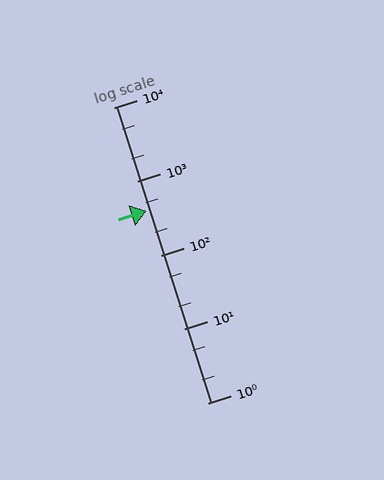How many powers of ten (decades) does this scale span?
The scale spans 4 decades, from 1 to 10000.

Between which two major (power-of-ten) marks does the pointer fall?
The pointer is between 100 and 1000.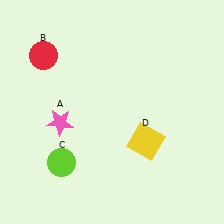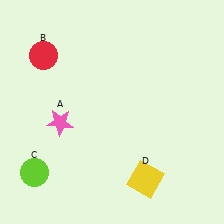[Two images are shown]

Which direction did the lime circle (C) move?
The lime circle (C) moved left.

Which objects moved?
The objects that moved are: the lime circle (C), the yellow square (D).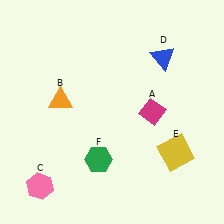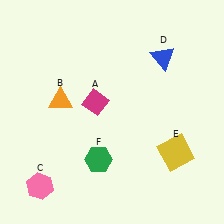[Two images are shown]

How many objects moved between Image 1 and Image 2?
1 object moved between the two images.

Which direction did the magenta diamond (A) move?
The magenta diamond (A) moved left.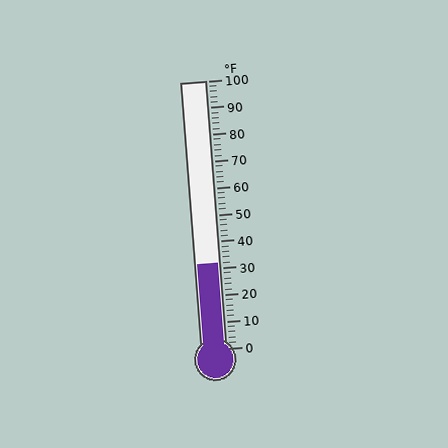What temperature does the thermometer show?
The thermometer shows approximately 32°F.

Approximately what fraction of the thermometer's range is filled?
The thermometer is filled to approximately 30% of its range.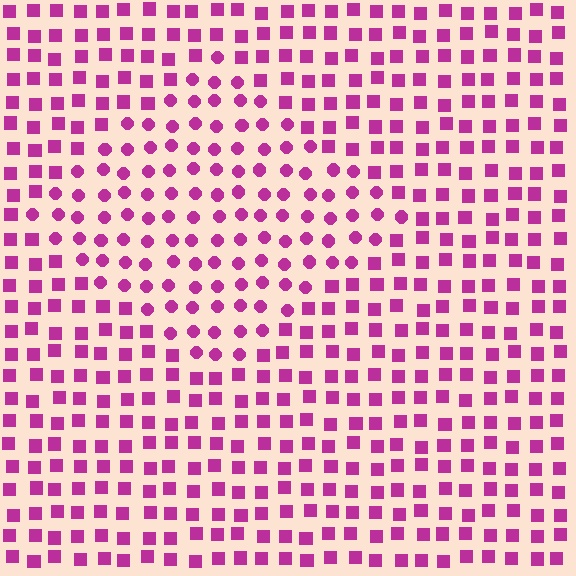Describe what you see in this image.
The image is filled with small magenta elements arranged in a uniform grid. A diamond-shaped region contains circles, while the surrounding area contains squares. The boundary is defined purely by the change in element shape.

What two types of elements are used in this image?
The image uses circles inside the diamond region and squares outside it.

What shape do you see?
I see a diamond.